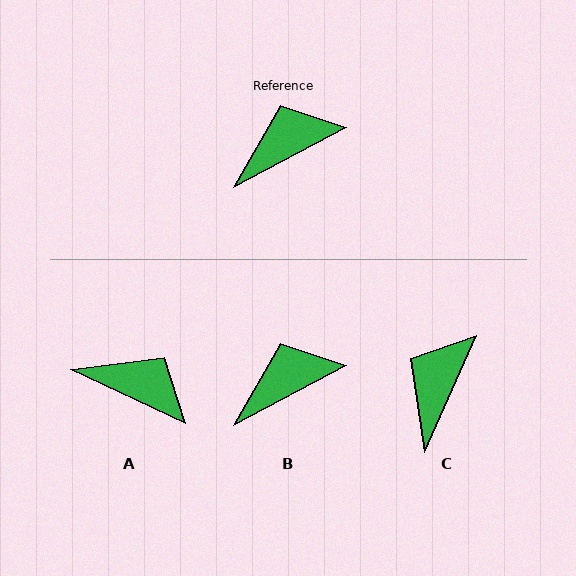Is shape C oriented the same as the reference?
No, it is off by about 38 degrees.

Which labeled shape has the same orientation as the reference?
B.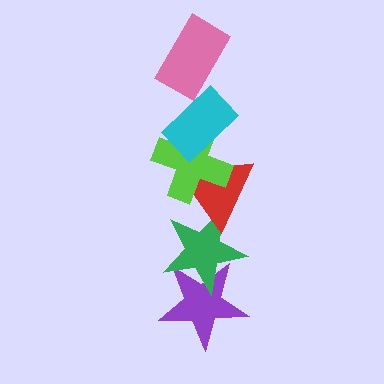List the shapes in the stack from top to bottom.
From top to bottom: the pink rectangle, the cyan rectangle, the lime cross, the red triangle, the green star, the purple star.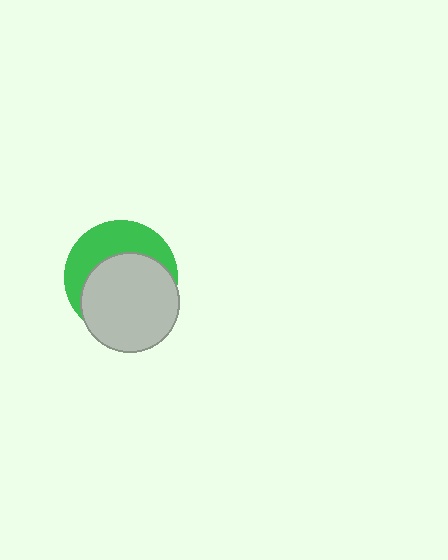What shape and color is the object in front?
The object in front is a light gray circle.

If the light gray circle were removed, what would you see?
You would see the complete green circle.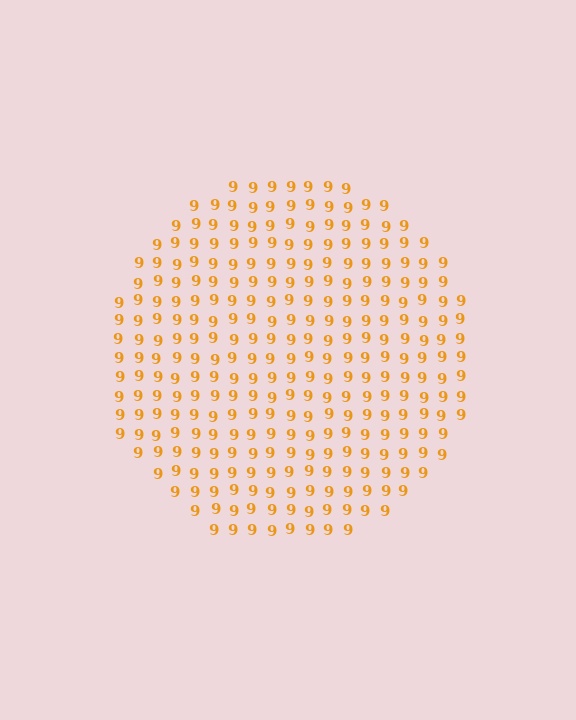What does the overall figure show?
The overall figure shows a circle.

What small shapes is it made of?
It is made of small digit 9's.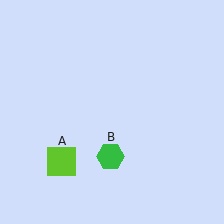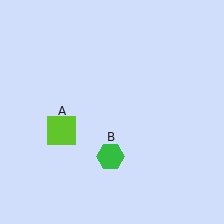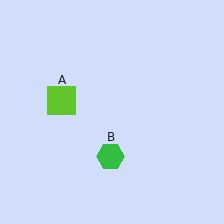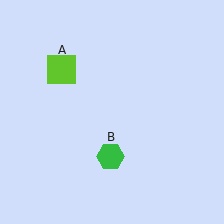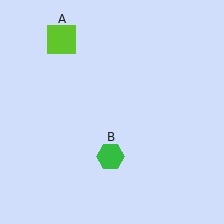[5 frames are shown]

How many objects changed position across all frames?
1 object changed position: lime square (object A).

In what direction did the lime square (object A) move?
The lime square (object A) moved up.